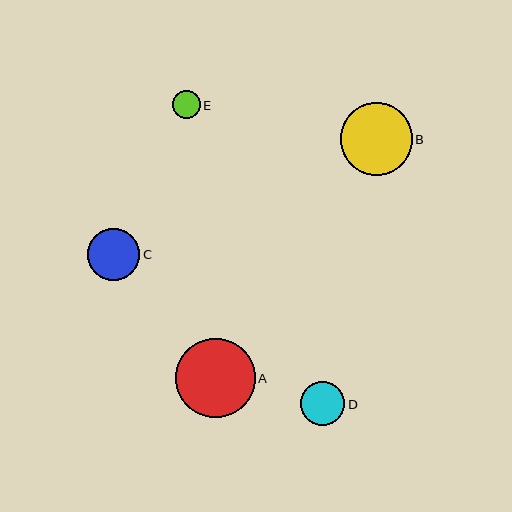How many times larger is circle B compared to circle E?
Circle B is approximately 2.6 times the size of circle E.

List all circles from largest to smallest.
From largest to smallest: A, B, C, D, E.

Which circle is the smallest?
Circle E is the smallest with a size of approximately 28 pixels.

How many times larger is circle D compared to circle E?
Circle D is approximately 1.6 times the size of circle E.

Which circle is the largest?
Circle A is the largest with a size of approximately 79 pixels.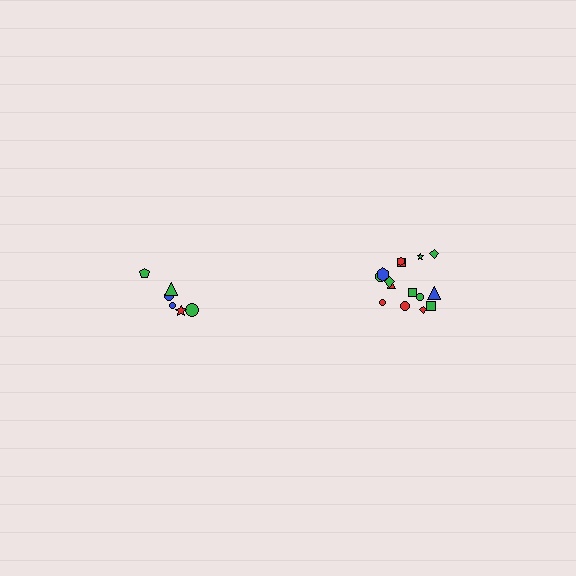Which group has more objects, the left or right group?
The right group.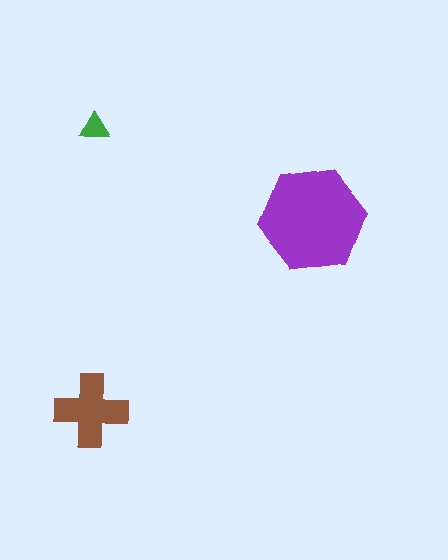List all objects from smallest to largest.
The green triangle, the brown cross, the purple hexagon.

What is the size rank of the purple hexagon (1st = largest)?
1st.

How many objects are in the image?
There are 3 objects in the image.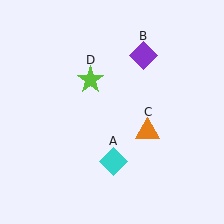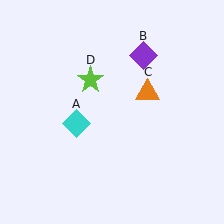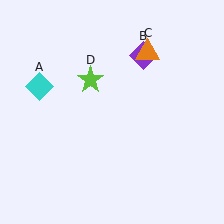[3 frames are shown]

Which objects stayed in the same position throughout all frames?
Purple diamond (object B) and lime star (object D) remained stationary.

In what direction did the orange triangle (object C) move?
The orange triangle (object C) moved up.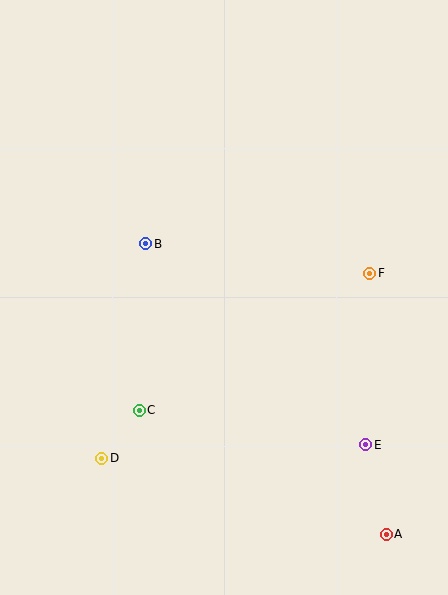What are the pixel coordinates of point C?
Point C is at (139, 410).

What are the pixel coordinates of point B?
Point B is at (146, 244).